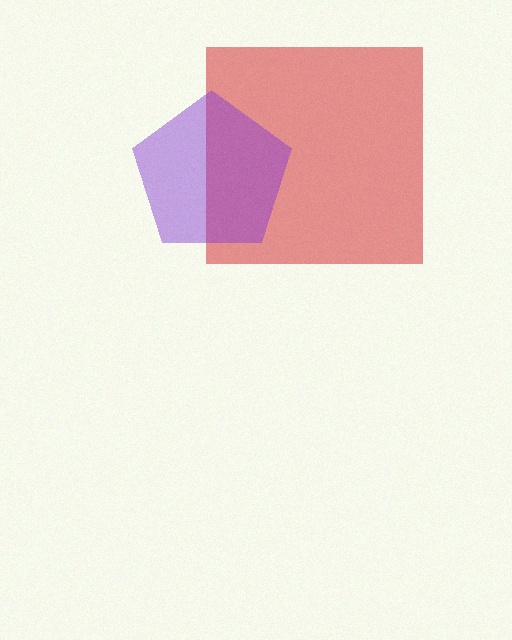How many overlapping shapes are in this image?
There are 2 overlapping shapes in the image.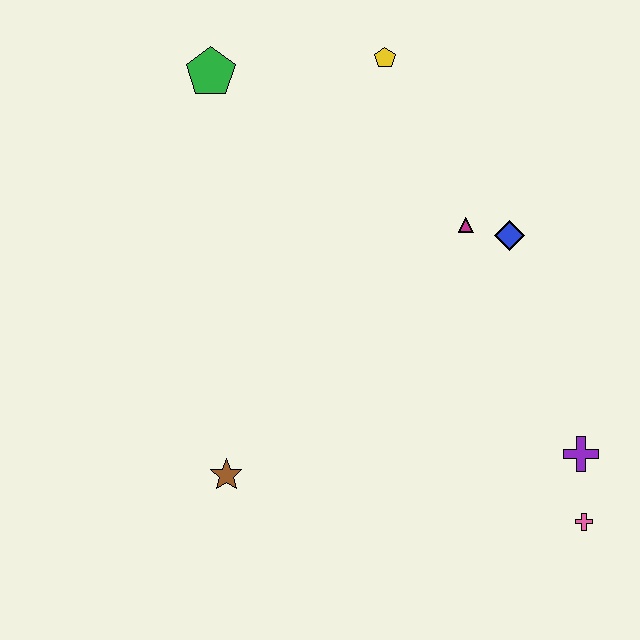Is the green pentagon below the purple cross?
No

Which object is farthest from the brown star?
The yellow pentagon is farthest from the brown star.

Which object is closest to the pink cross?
The purple cross is closest to the pink cross.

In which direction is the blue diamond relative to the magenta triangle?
The blue diamond is to the right of the magenta triangle.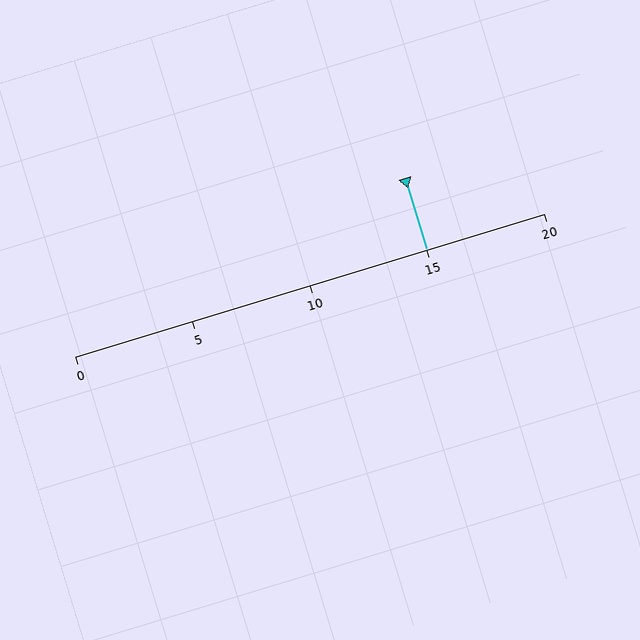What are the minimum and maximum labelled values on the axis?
The axis runs from 0 to 20.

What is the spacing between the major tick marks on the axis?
The major ticks are spaced 5 apart.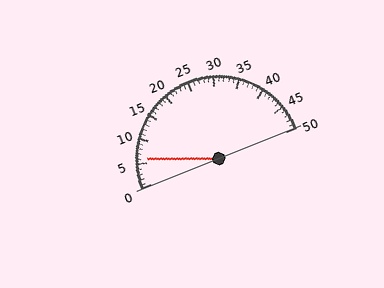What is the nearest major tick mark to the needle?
The nearest major tick mark is 5.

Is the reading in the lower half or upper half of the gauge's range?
The reading is in the lower half of the range (0 to 50).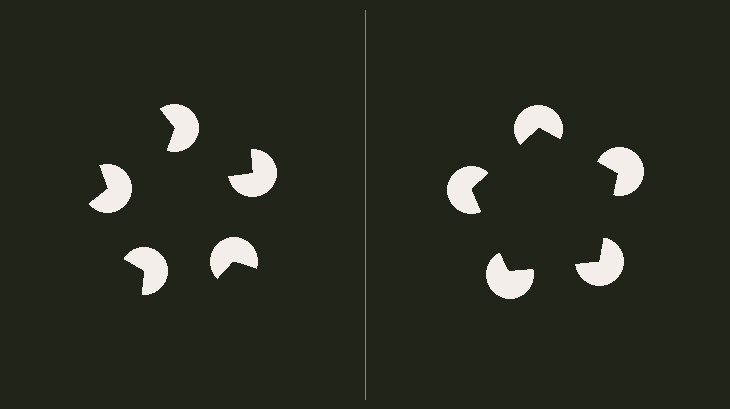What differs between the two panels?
The pac-man discs are positioned identically on both sides; only the wedge orientations differ. On the right they align to a pentagon; on the left they are misaligned.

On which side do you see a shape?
An illusory pentagon appears on the right side. On the left side the wedge cuts are rotated, so no coherent shape forms.